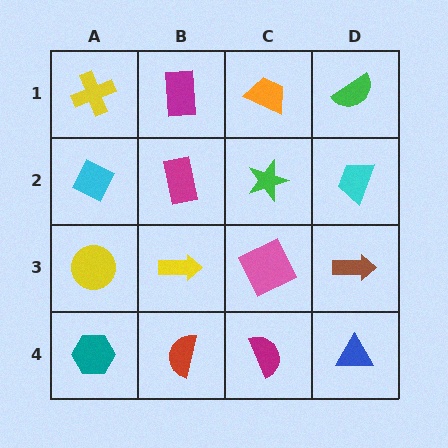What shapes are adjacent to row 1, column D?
A cyan trapezoid (row 2, column D), an orange trapezoid (row 1, column C).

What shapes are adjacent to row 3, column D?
A cyan trapezoid (row 2, column D), a blue triangle (row 4, column D), a pink square (row 3, column C).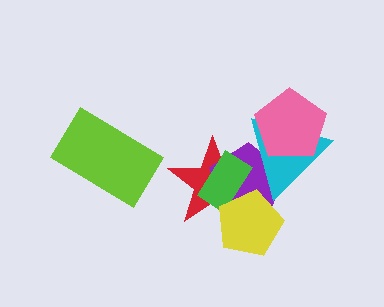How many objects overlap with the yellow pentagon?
3 objects overlap with the yellow pentagon.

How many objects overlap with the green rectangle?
4 objects overlap with the green rectangle.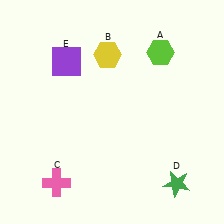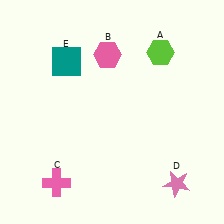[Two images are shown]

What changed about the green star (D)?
In Image 1, D is green. In Image 2, it changed to pink.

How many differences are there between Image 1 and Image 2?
There are 3 differences between the two images.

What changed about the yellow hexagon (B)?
In Image 1, B is yellow. In Image 2, it changed to pink.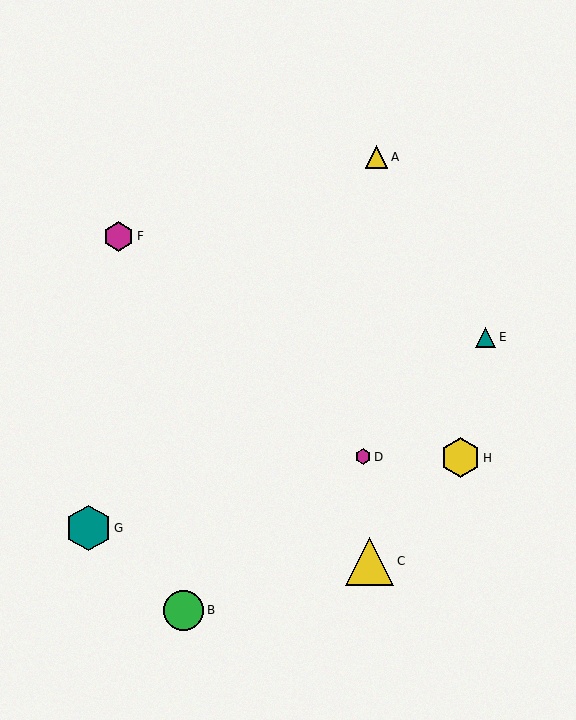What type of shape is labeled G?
Shape G is a teal hexagon.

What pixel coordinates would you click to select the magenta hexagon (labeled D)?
Click at (363, 457) to select the magenta hexagon D.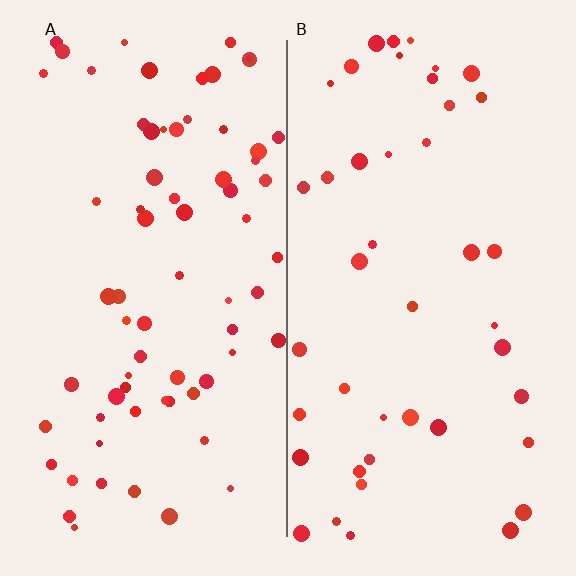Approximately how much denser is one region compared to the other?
Approximately 1.6× — region A over region B.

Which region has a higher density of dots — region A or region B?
A (the left).